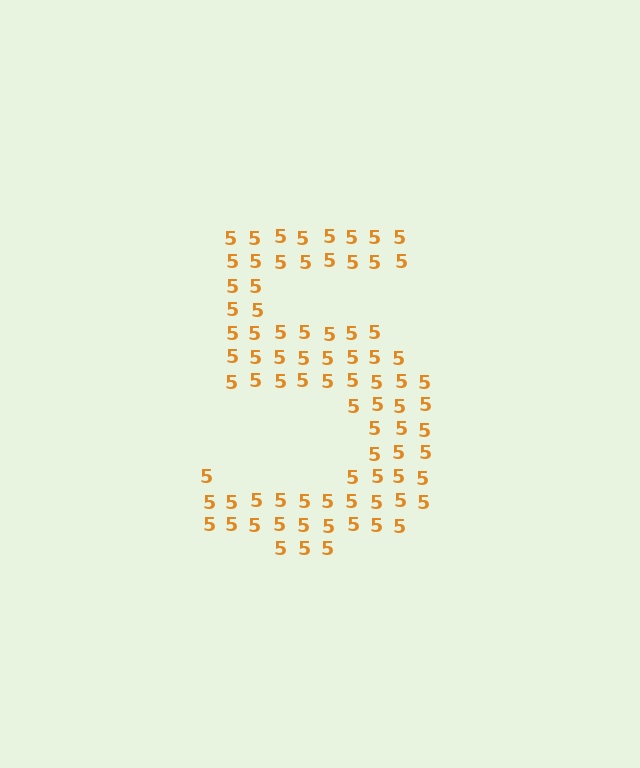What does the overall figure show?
The overall figure shows the digit 5.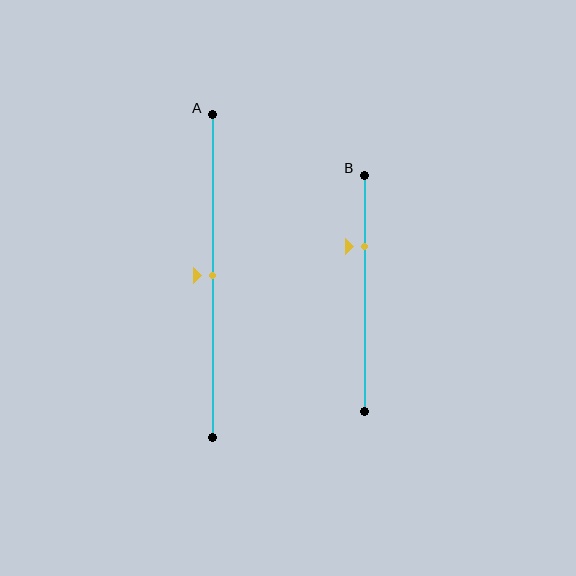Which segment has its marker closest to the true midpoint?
Segment A has its marker closest to the true midpoint.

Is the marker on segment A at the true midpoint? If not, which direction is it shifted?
Yes, the marker on segment A is at the true midpoint.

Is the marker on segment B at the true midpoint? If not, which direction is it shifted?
No, the marker on segment B is shifted upward by about 20% of the segment length.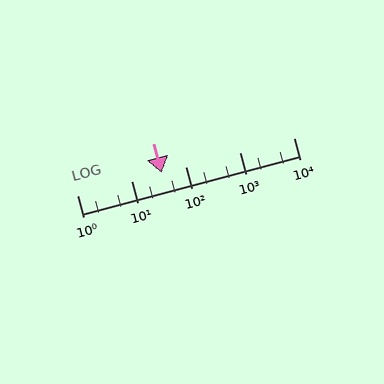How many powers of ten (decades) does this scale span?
The scale spans 4 decades, from 1 to 10000.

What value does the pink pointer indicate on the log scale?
The pointer indicates approximately 37.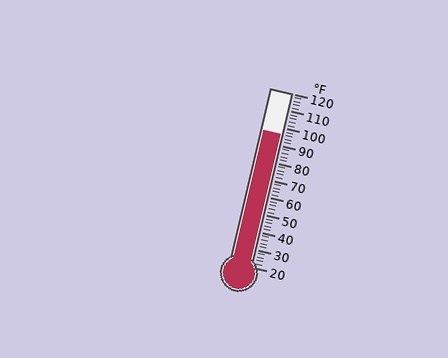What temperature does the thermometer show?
The thermometer shows approximately 96°F.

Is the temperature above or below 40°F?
The temperature is above 40°F.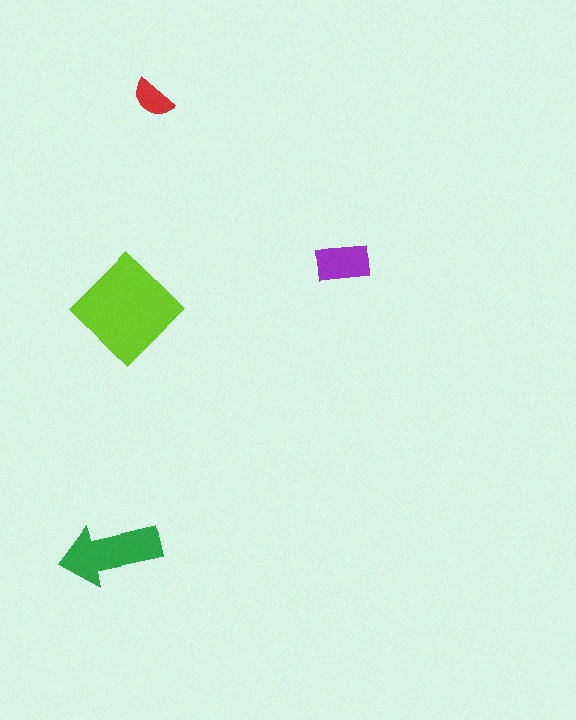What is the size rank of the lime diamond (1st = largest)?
1st.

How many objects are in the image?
There are 4 objects in the image.